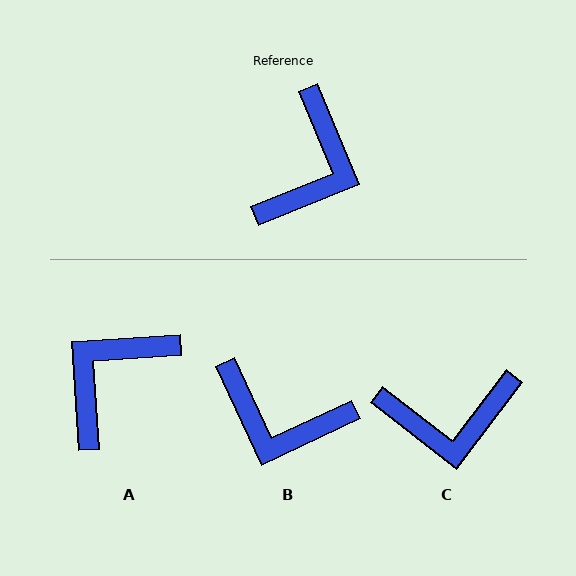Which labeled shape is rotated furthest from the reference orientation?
A, about 161 degrees away.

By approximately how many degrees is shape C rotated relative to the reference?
Approximately 60 degrees clockwise.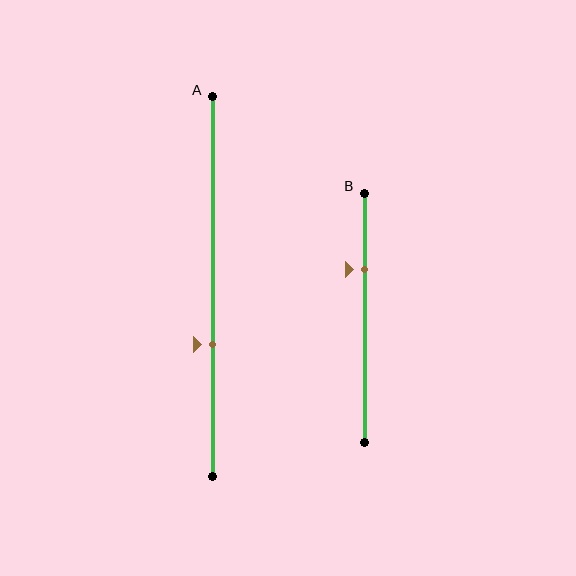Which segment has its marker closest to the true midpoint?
Segment A has its marker closest to the true midpoint.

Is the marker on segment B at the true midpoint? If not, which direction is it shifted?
No, the marker on segment B is shifted upward by about 20% of the segment length.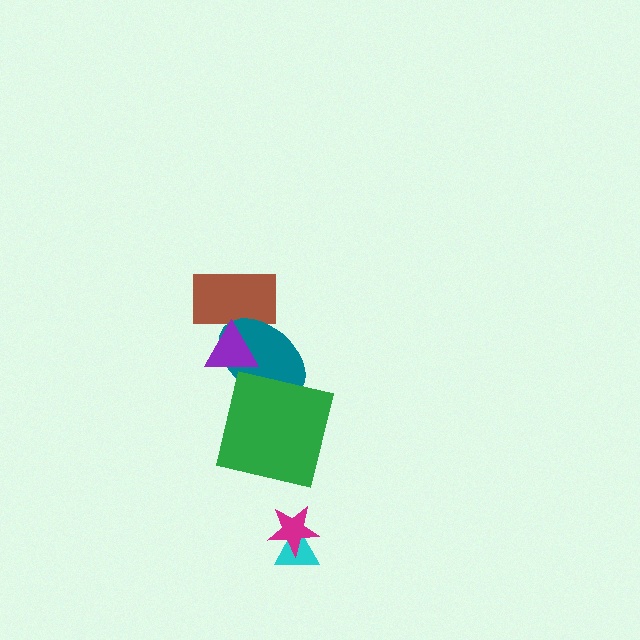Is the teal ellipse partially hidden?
Yes, it is partially covered by another shape.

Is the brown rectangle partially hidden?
Yes, it is partially covered by another shape.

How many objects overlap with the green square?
1 object overlaps with the green square.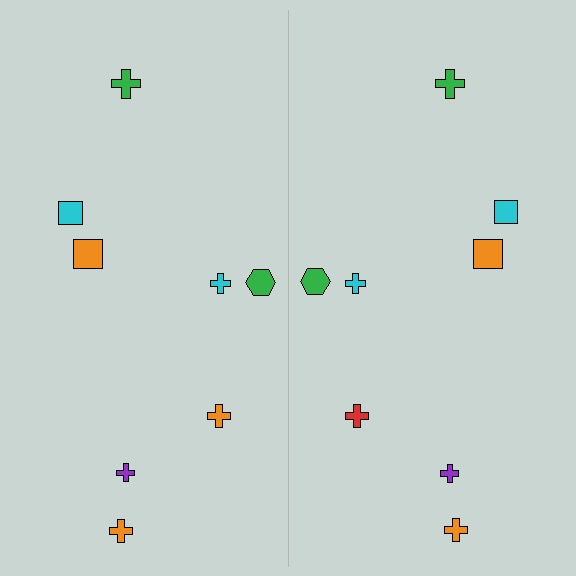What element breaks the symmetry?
The red cross on the right side breaks the symmetry — its mirror counterpart is orange.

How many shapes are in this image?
There are 16 shapes in this image.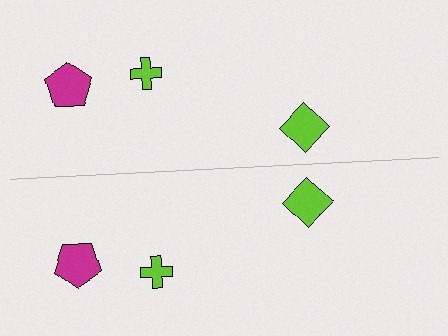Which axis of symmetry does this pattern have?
The pattern has a horizontal axis of symmetry running through the center of the image.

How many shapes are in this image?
There are 6 shapes in this image.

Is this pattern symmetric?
Yes, this pattern has bilateral (reflection) symmetry.